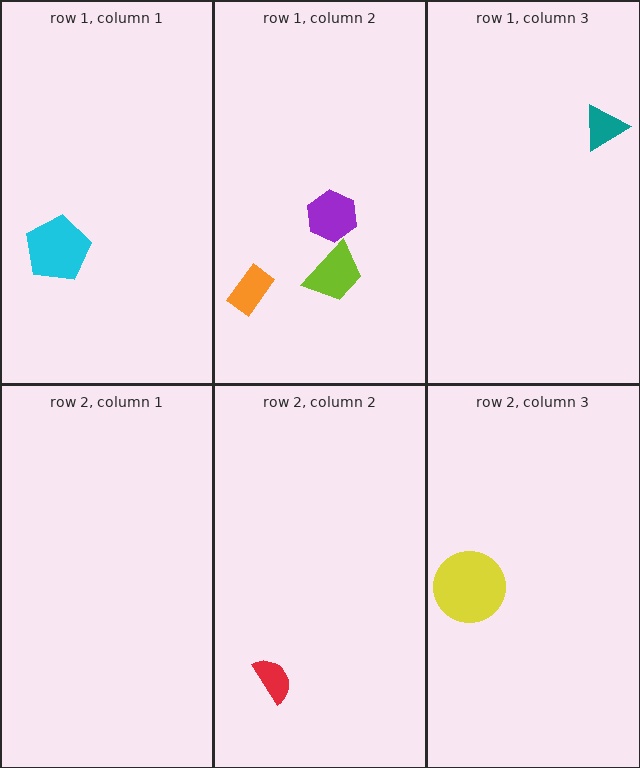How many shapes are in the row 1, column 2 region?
3.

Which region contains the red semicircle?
The row 2, column 2 region.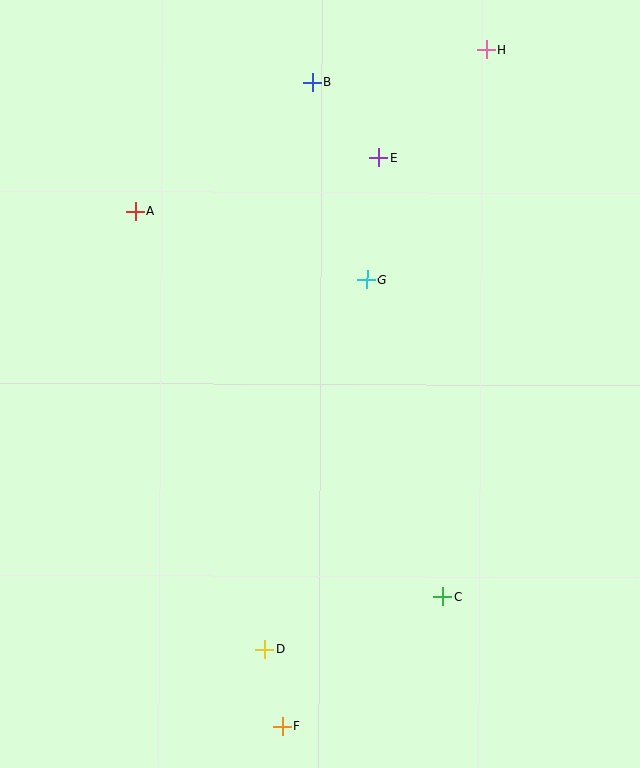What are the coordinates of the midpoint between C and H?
The midpoint between C and H is at (464, 323).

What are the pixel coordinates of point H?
Point H is at (486, 49).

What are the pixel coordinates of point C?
Point C is at (443, 596).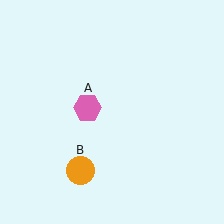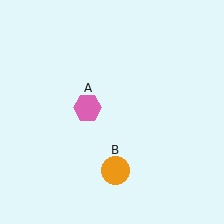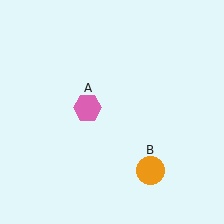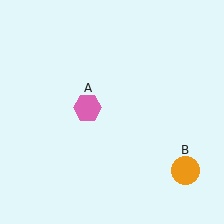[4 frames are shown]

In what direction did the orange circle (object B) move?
The orange circle (object B) moved right.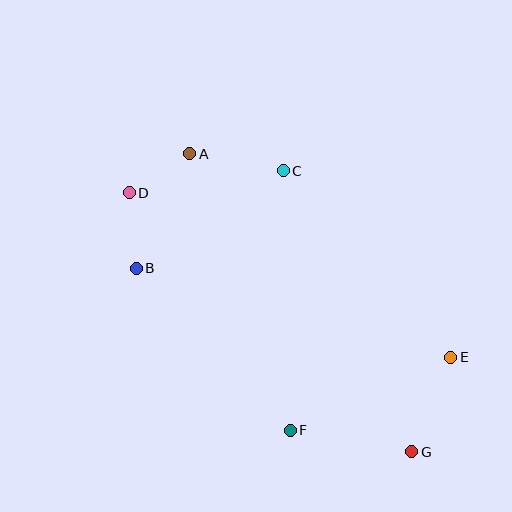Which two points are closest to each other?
Points A and D are closest to each other.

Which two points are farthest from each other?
Points D and G are farthest from each other.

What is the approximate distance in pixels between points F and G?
The distance between F and G is approximately 123 pixels.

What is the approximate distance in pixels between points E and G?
The distance between E and G is approximately 102 pixels.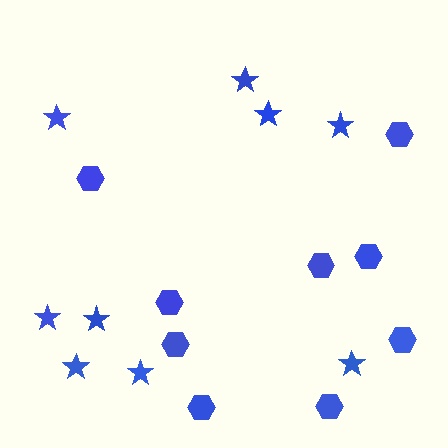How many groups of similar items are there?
There are 2 groups: one group of stars (9) and one group of hexagons (9).